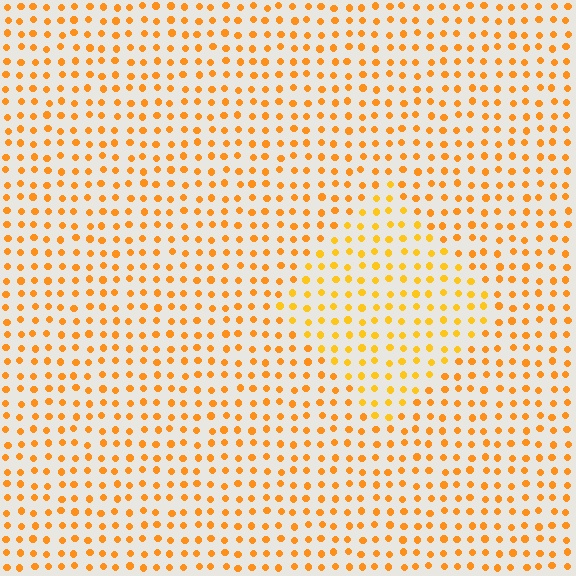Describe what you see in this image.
The image is filled with small orange elements in a uniform arrangement. A diamond-shaped region is visible where the elements are tinted to a slightly different hue, forming a subtle color boundary.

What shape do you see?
I see a diamond.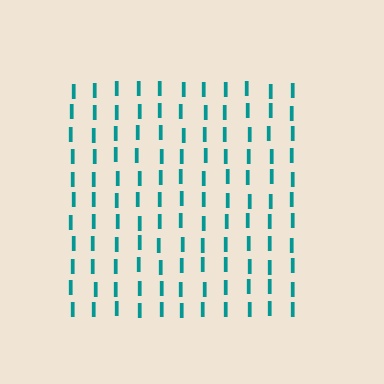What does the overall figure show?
The overall figure shows a square.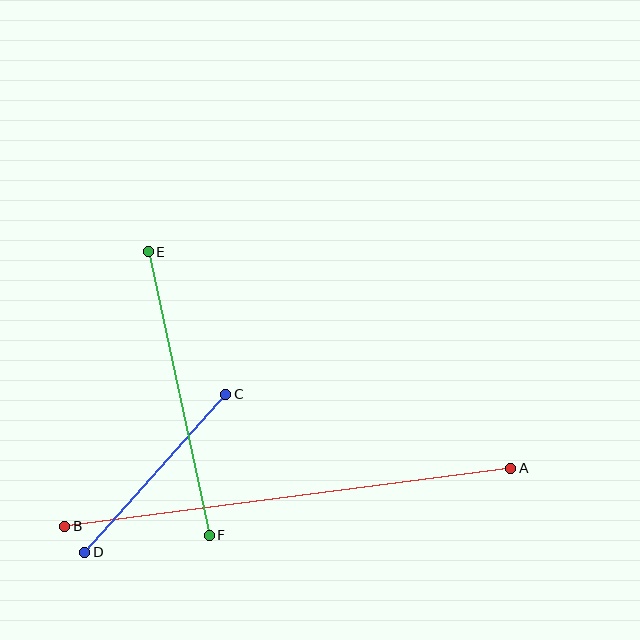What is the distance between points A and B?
The distance is approximately 450 pixels.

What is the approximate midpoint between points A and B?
The midpoint is at approximately (288, 497) pixels.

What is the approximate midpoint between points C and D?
The midpoint is at approximately (155, 473) pixels.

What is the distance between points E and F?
The distance is approximately 290 pixels.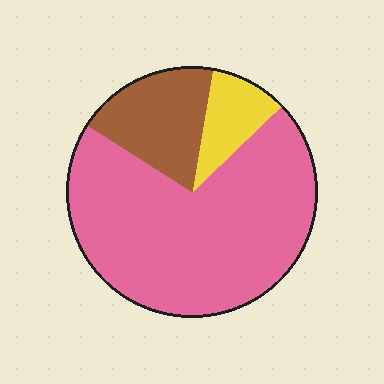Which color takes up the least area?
Yellow, at roughly 10%.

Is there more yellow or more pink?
Pink.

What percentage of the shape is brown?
Brown takes up less than a quarter of the shape.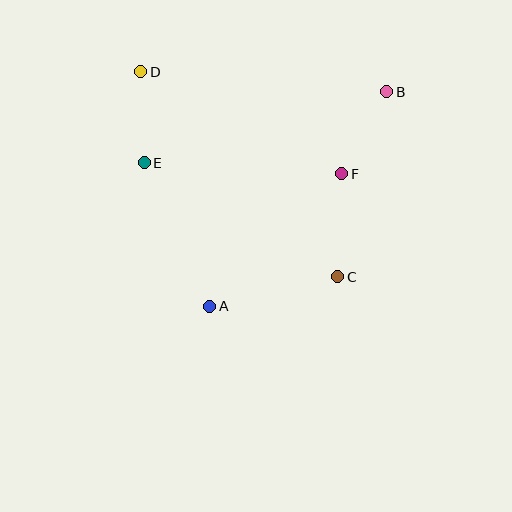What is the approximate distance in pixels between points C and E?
The distance between C and E is approximately 225 pixels.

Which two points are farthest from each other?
Points C and D are farthest from each other.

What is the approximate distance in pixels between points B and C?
The distance between B and C is approximately 191 pixels.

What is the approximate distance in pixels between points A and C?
The distance between A and C is approximately 132 pixels.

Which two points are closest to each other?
Points D and E are closest to each other.